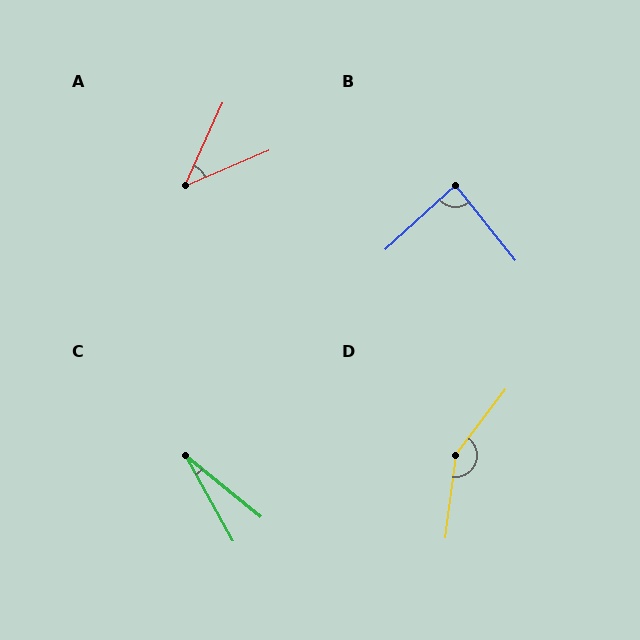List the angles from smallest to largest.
C (22°), A (42°), B (86°), D (150°).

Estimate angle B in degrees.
Approximately 86 degrees.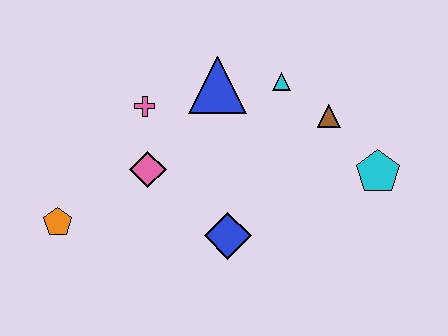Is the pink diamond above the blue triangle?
No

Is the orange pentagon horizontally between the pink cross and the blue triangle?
No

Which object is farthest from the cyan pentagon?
The orange pentagon is farthest from the cyan pentagon.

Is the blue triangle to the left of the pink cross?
No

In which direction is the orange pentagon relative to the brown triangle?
The orange pentagon is to the left of the brown triangle.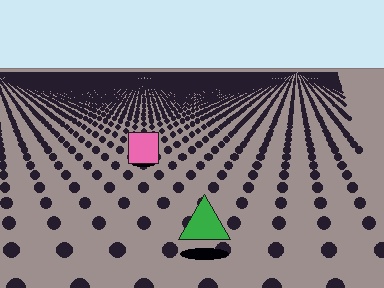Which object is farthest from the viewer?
The pink square is farthest from the viewer. It appears smaller and the ground texture around it is denser.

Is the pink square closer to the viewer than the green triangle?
No. The green triangle is closer — you can tell from the texture gradient: the ground texture is coarser near it.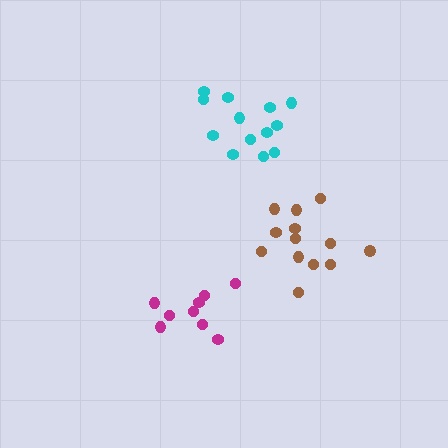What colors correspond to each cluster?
The clusters are colored: brown, cyan, magenta.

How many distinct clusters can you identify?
There are 3 distinct clusters.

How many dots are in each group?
Group 1: 13 dots, Group 2: 13 dots, Group 3: 9 dots (35 total).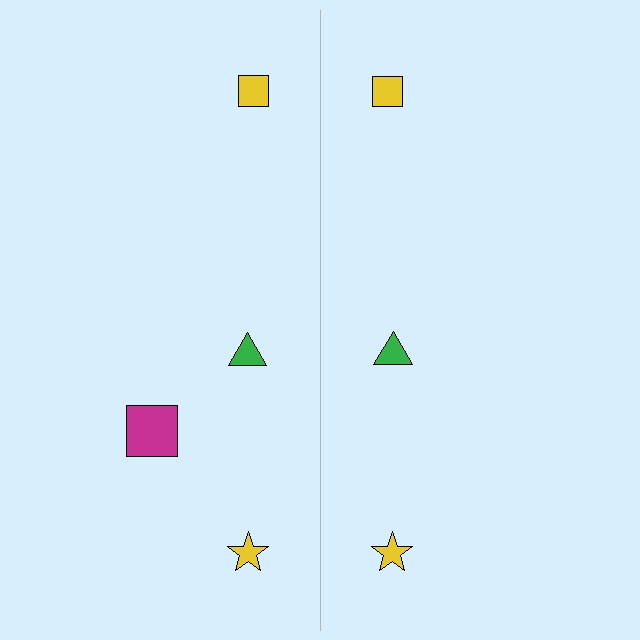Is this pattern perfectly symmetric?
No, the pattern is not perfectly symmetric. A magenta square is missing from the right side.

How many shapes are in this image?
There are 7 shapes in this image.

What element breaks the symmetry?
A magenta square is missing from the right side.